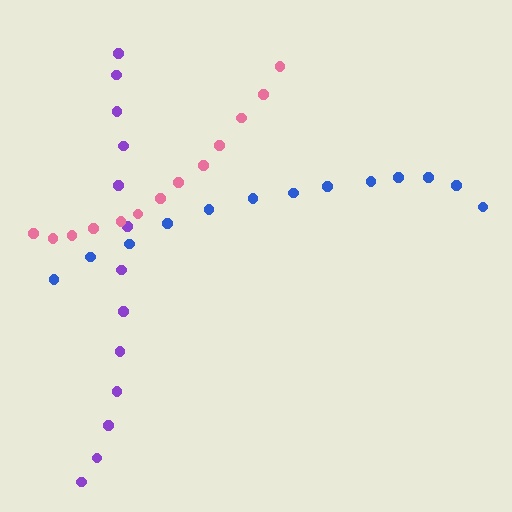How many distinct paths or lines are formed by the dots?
There are 3 distinct paths.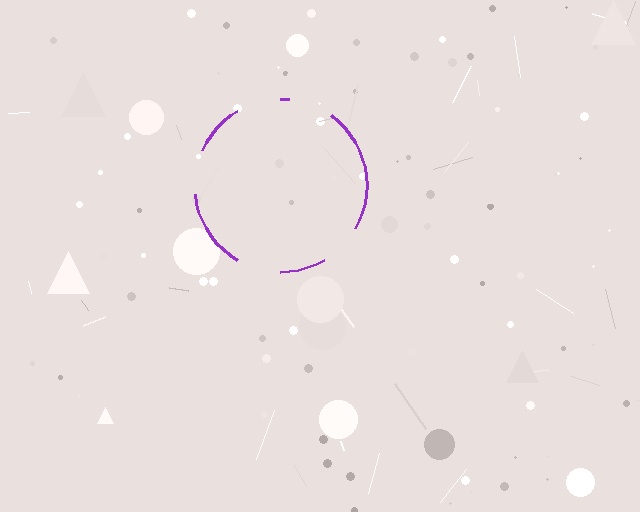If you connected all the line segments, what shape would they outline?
They would outline a circle.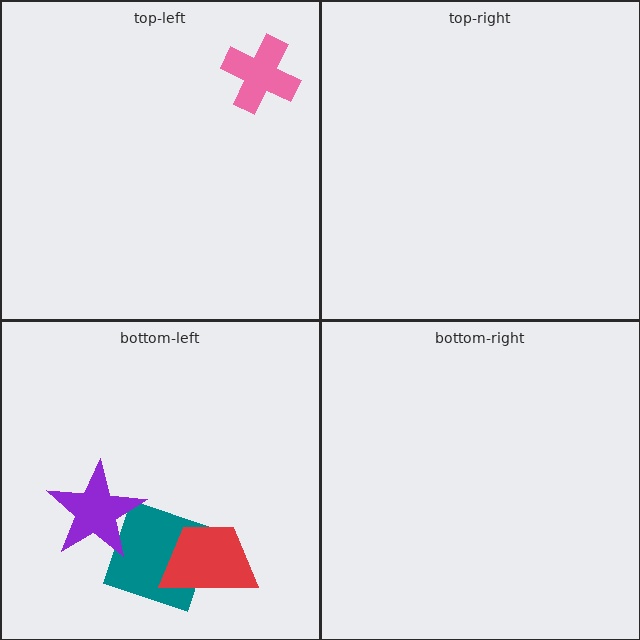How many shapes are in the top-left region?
1.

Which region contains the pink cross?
The top-left region.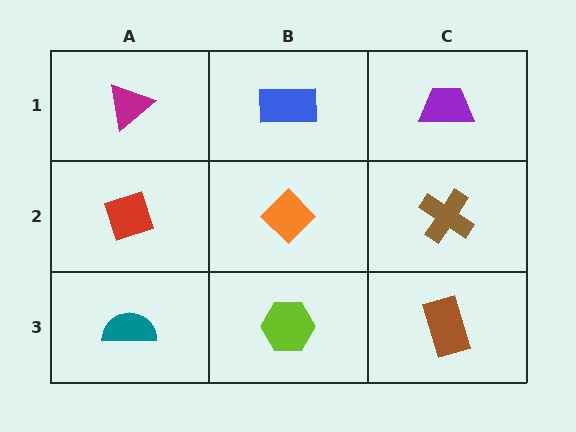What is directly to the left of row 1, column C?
A blue rectangle.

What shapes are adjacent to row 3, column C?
A brown cross (row 2, column C), a lime hexagon (row 3, column B).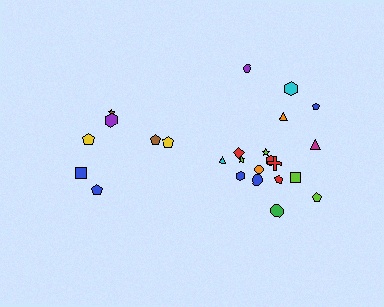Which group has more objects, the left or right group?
The right group.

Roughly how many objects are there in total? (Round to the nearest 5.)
Roughly 25 objects in total.